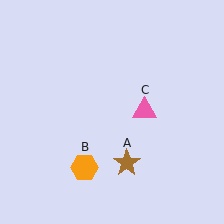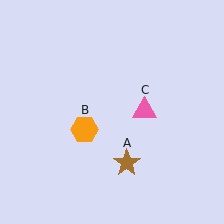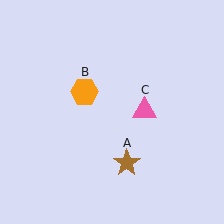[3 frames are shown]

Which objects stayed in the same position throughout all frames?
Brown star (object A) and pink triangle (object C) remained stationary.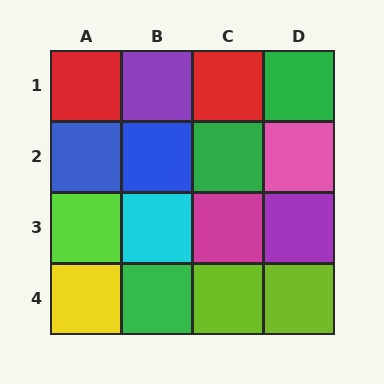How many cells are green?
3 cells are green.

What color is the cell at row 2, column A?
Blue.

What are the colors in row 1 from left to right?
Red, purple, red, green.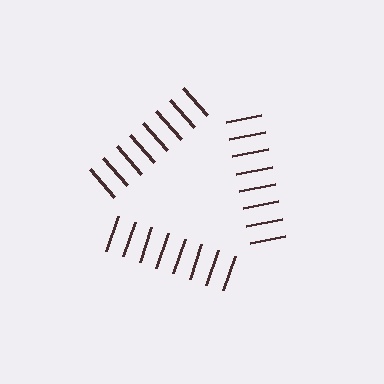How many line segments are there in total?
24 — 8 along each of the 3 edges.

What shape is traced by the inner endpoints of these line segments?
An illusory triangle — the line segments terminate on its edges but no continuous stroke is drawn.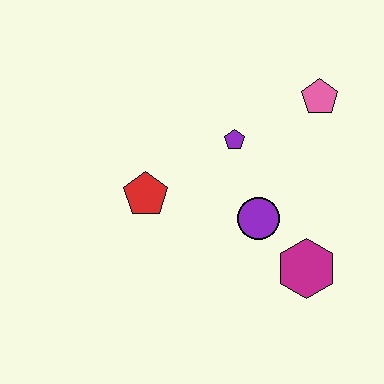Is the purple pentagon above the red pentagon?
Yes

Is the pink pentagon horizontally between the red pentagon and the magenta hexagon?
No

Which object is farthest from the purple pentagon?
The magenta hexagon is farthest from the purple pentagon.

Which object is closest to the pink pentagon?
The purple pentagon is closest to the pink pentagon.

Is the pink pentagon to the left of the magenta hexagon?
No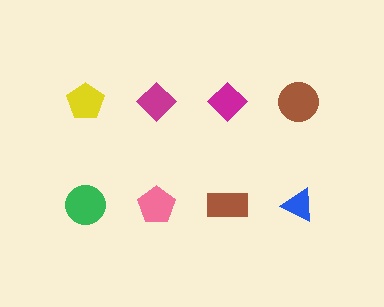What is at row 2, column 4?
A blue triangle.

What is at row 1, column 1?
A yellow pentagon.